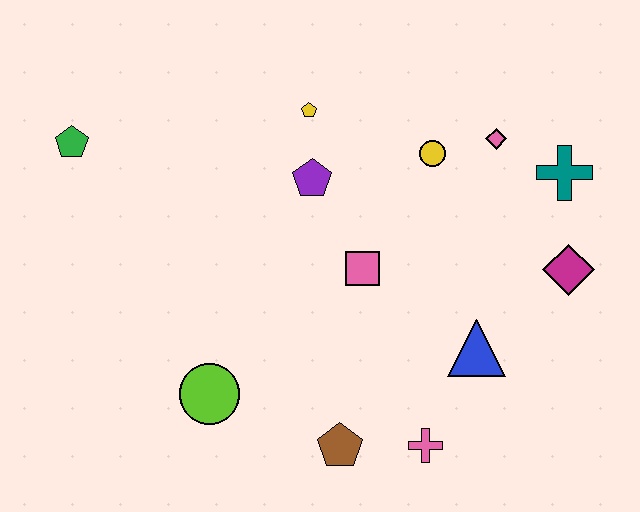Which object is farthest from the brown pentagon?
The green pentagon is farthest from the brown pentagon.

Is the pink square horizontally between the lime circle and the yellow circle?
Yes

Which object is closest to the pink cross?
The brown pentagon is closest to the pink cross.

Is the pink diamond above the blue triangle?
Yes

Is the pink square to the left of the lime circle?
No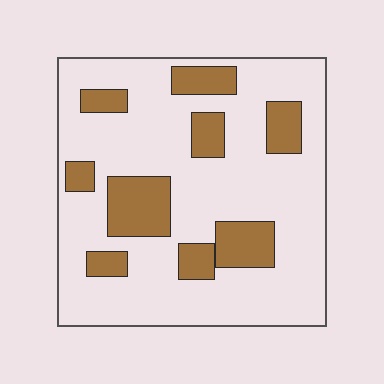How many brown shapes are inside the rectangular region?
9.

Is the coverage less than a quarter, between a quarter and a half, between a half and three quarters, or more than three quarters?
Less than a quarter.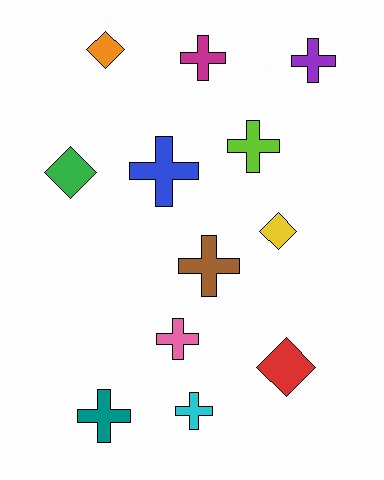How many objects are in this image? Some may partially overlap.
There are 12 objects.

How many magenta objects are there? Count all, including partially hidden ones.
There is 1 magenta object.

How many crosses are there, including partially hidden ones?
There are 8 crosses.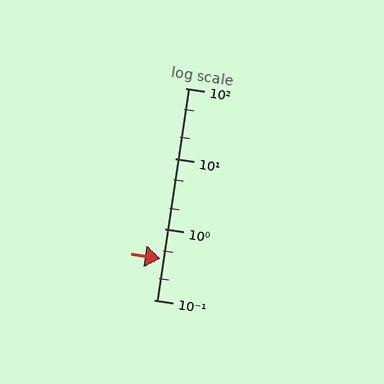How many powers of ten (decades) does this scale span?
The scale spans 3 decades, from 0.1 to 100.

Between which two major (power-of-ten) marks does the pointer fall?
The pointer is between 0.1 and 1.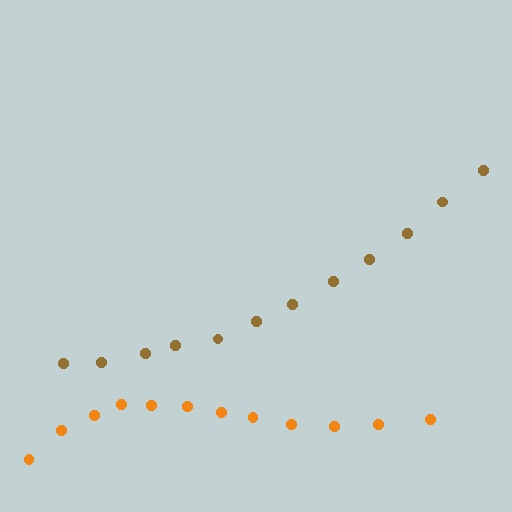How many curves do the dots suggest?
There are 2 distinct paths.